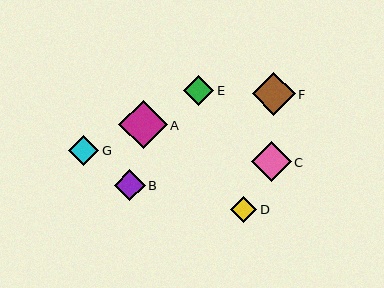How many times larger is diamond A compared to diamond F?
Diamond A is approximately 1.1 times the size of diamond F.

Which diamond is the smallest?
Diamond D is the smallest with a size of approximately 26 pixels.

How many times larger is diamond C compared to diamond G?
Diamond C is approximately 1.4 times the size of diamond G.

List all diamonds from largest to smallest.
From largest to smallest: A, F, C, B, E, G, D.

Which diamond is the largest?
Diamond A is the largest with a size of approximately 48 pixels.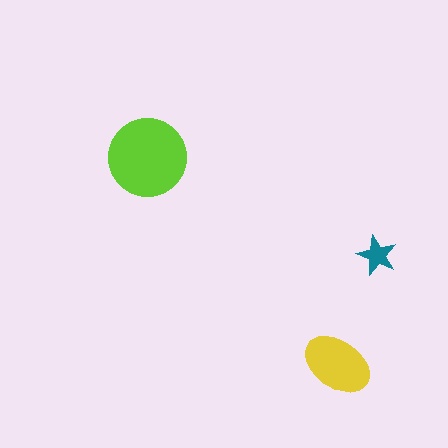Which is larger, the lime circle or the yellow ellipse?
The lime circle.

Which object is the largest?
The lime circle.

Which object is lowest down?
The yellow ellipse is bottommost.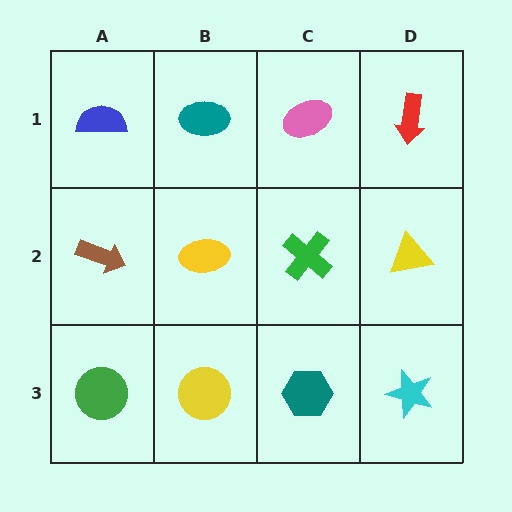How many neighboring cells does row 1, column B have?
3.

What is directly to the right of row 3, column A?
A yellow circle.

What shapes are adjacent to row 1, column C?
A green cross (row 2, column C), a teal ellipse (row 1, column B), a red arrow (row 1, column D).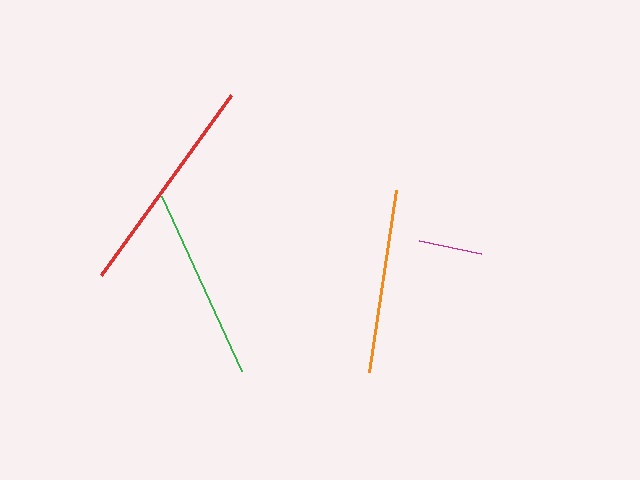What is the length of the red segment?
The red segment is approximately 222 pixels long.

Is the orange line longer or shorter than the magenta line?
The orange line is longer than the magenta line.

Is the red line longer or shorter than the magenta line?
The red line is longer than the magenta line.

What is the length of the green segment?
The green segment is approximately 192 pixels long.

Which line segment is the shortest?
The magenta line is the shortest at approximately 63 pixels.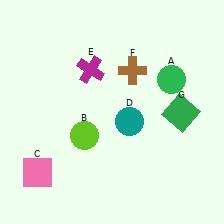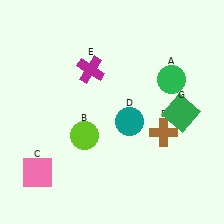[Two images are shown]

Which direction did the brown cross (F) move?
The brown cross (F) moved down.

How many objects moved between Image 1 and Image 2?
1 object moved between the two images.